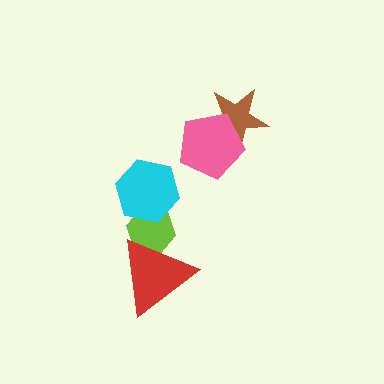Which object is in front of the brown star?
The pink pentagon is in front of the brown star.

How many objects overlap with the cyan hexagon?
1 object overlaps with the cyan hexagon.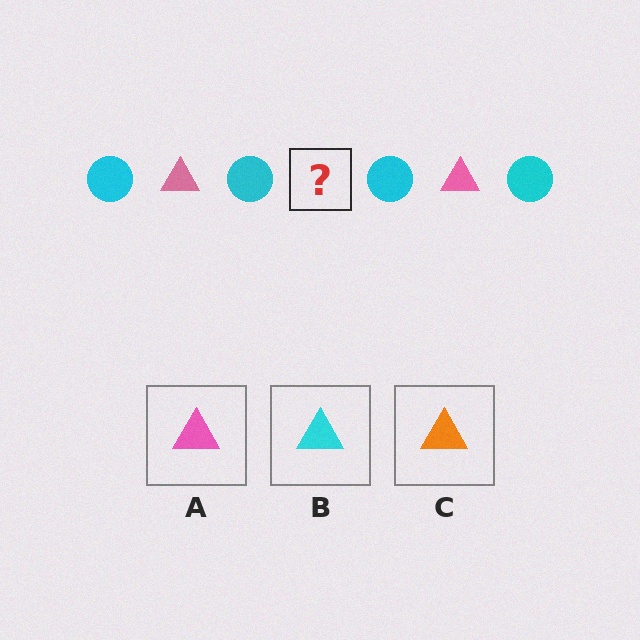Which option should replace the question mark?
Option A.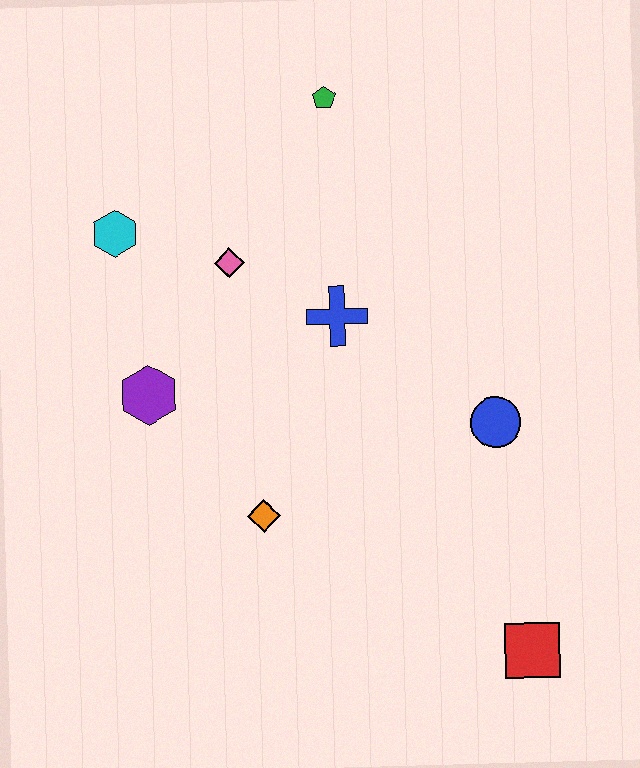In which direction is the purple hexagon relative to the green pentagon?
The purple hexagon is below the green pentagon.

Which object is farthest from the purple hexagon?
The red square is farthest from the purple hexagon.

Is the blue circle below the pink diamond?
Yes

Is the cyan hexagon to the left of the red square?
Yes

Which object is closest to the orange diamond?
The purple hexagon is closest to the orange diamond.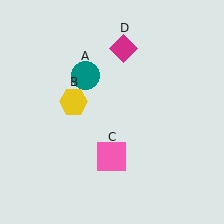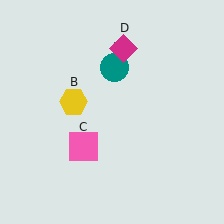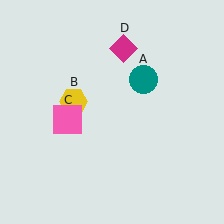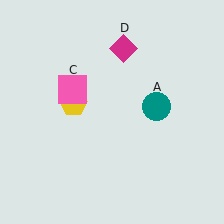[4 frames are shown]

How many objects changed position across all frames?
2 objects changed position: teal circle (object A), pink square (object C).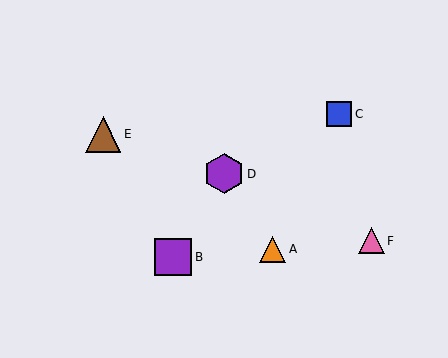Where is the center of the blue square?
The center of the blue square is at (339, 114).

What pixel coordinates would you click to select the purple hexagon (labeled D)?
Click at (224, 174) to select the purple hexagon D.